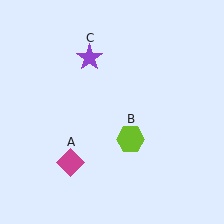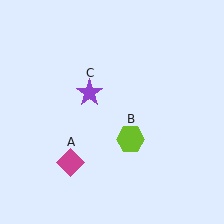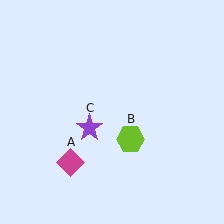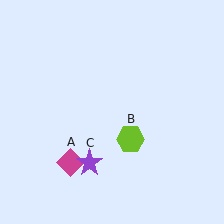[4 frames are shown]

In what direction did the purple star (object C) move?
The purple star (object C) moved down.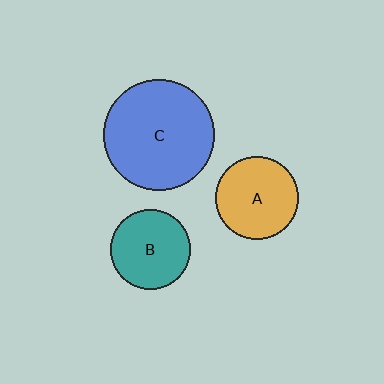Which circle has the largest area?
Circle C (blue).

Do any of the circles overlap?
No, none of the circles overlap.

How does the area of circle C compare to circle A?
Approximately 1.8 times.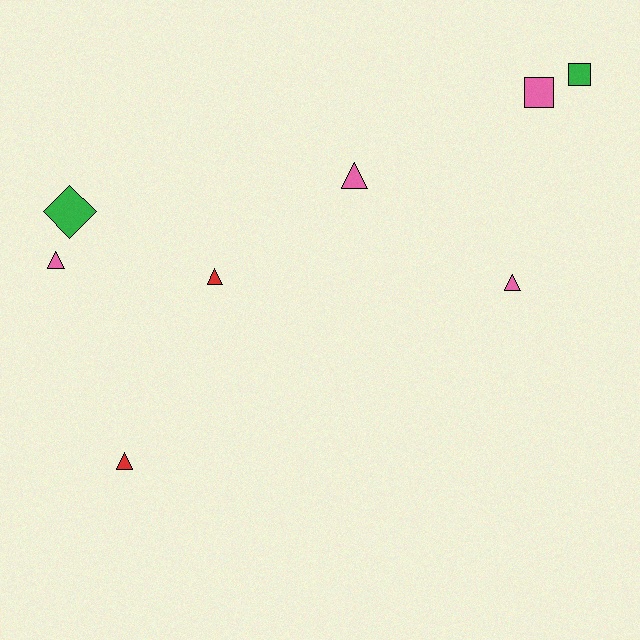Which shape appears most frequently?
Triangle, with 5 objects.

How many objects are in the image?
There are 8 objects.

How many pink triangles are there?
There are 3 pink triangles.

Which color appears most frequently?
Pink, with 4 objects.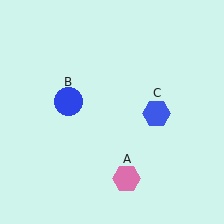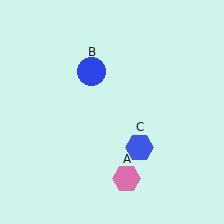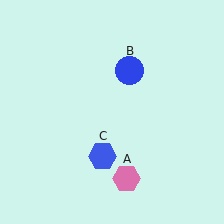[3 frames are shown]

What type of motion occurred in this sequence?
The blue circle (object B), blue hexagon (object C) rotated clockwise around the center of the scene.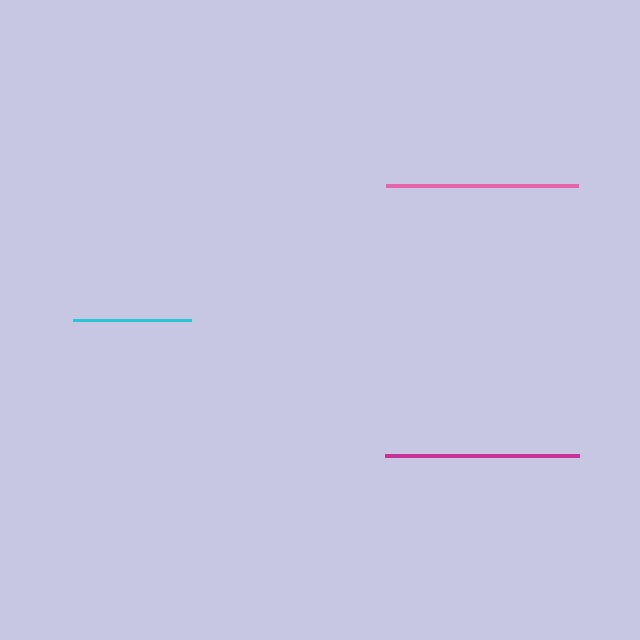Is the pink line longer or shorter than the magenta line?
The magenta line is longer than the pink line.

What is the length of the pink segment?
The pink segment is approximately 192 pixels long.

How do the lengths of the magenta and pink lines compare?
The magenta and pink lines are approximately the same length.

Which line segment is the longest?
The magenta line is the longest at approximately 194 pixels.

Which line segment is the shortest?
The cyan line is the shortest at approximately 119 pixels.